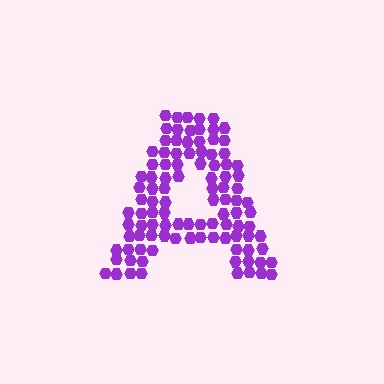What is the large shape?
The large shape is the letter A.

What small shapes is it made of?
It is made of small hexagons.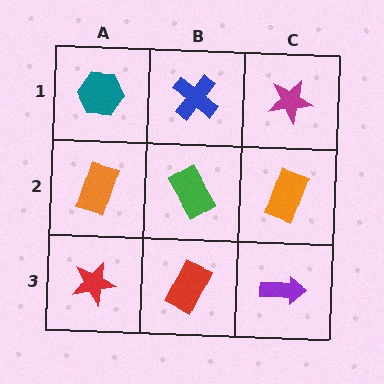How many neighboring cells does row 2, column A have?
3.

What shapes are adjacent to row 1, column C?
An orange rectangle (row 2, column C), a blue cross (row 1, column B).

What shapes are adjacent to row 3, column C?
An orange rectangle (row 2, column C), a red rectangle (row 3, column B).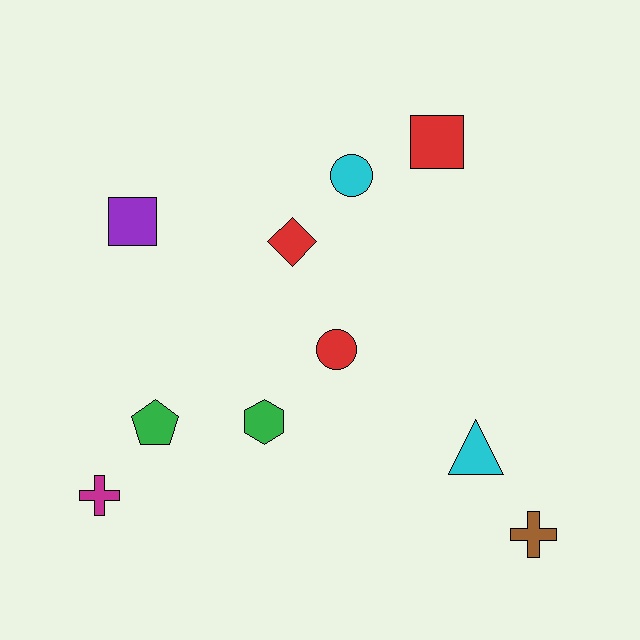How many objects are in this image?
There are 10 objects.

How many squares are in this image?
There are 2 squares.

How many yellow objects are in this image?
There are no yellow objects.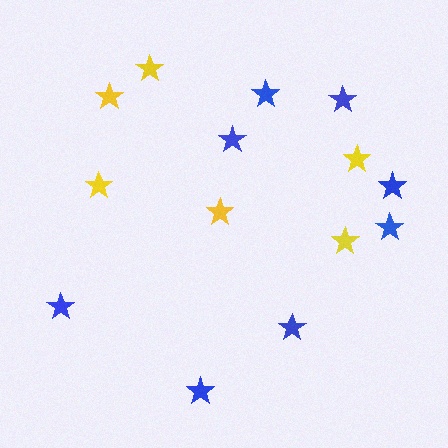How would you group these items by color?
There are 2 groups: one group of yellow stars (6) and one group of blue stars (8).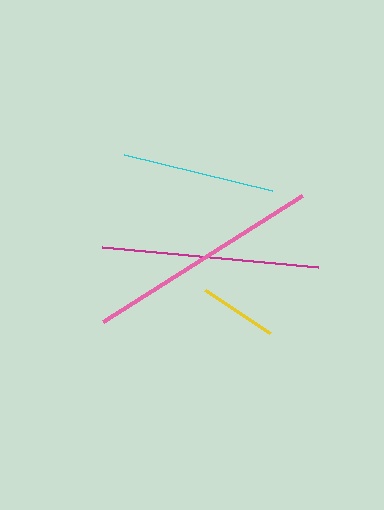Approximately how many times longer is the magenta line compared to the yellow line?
The magenta line is approximately 2.8 times the length of the yellow line.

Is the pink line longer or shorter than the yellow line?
The pink line is longer than the yellow line.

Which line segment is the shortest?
The yellow line is the shortest at approximately 78 pixels.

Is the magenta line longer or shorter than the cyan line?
The magenta line is longer than the cyan line.